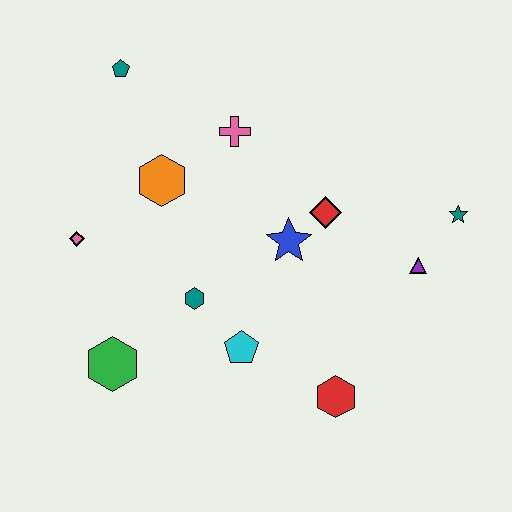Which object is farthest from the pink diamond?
The teal star is farthest from the pink diamond.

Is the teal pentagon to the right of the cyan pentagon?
No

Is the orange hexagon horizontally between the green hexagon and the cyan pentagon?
Yes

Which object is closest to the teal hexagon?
The cyan pentagon is closest to the teal hexagon.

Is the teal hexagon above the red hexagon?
Yes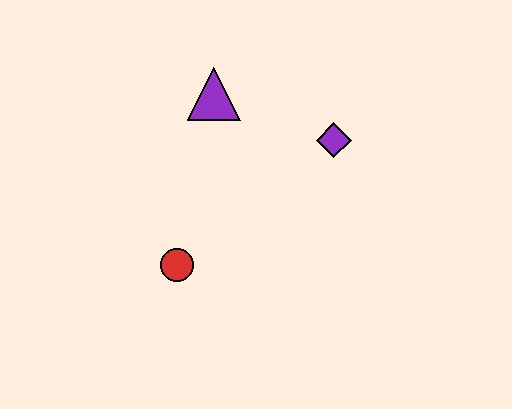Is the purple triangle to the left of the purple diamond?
Yes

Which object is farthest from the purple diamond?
The red circle is farthest from the purple diamond.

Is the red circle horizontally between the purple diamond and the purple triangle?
No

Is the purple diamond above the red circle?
Yes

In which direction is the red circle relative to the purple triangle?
The red circle is below the purple triangle.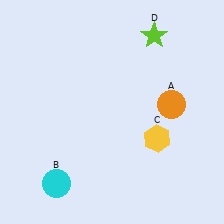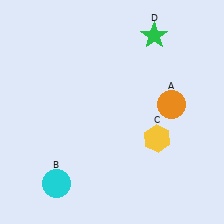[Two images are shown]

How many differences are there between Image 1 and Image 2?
There is 1 difference between the two images.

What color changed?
The star (D) changed from lime in Image 1 to green in Image 2.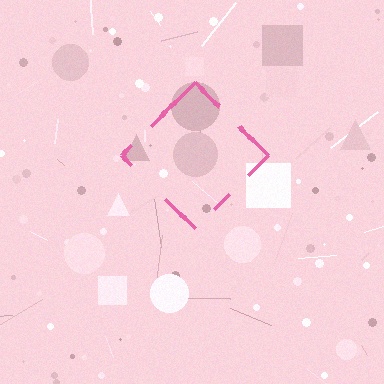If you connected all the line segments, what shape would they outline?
They would outline a diamond.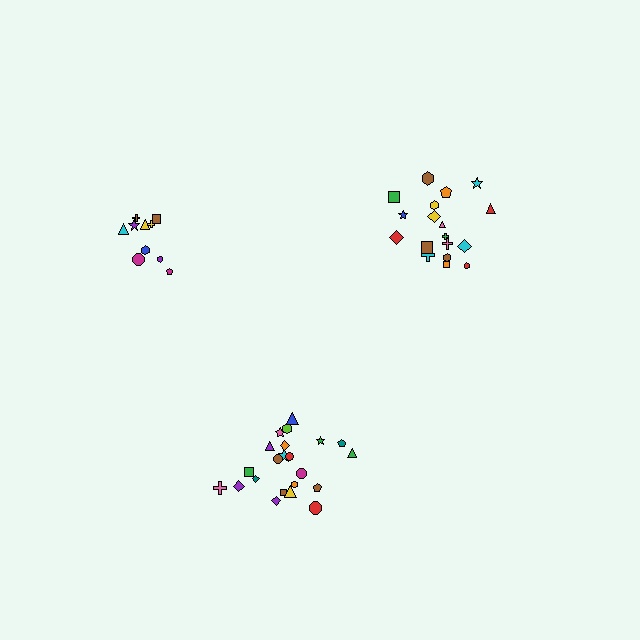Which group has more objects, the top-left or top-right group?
The top-right group.